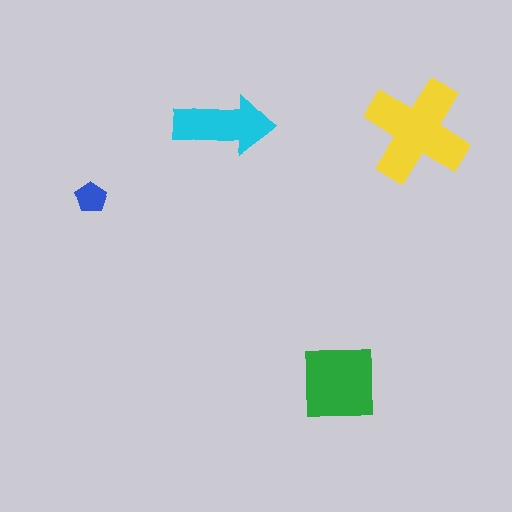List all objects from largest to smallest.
The yellow cross, the green square, the cyan arrow, the blue pentagon.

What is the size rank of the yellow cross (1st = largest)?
1st.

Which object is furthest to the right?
The yellow cross is rightmost.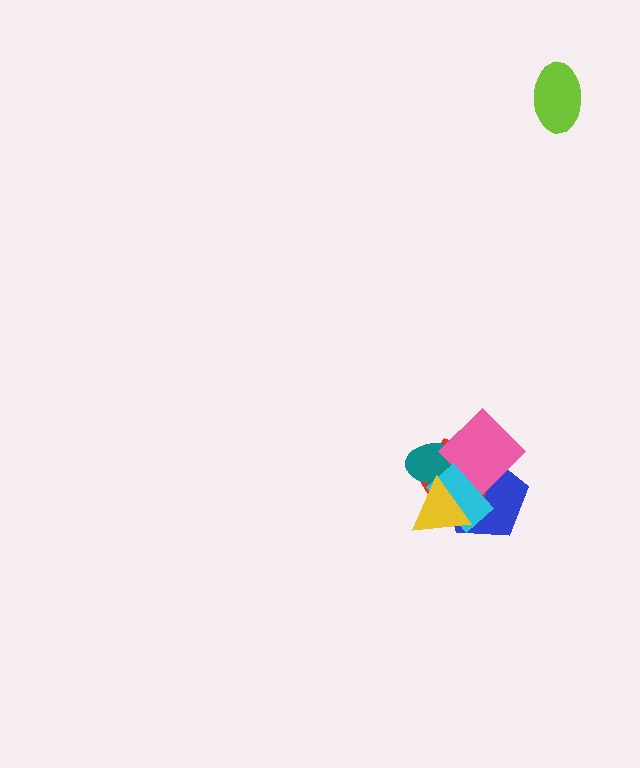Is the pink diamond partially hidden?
Yes, it is partially covered by another shape.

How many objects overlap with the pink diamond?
4 objects overlap with the pink diamond.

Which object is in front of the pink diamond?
The cyan rectangle is in front of the pink diamond.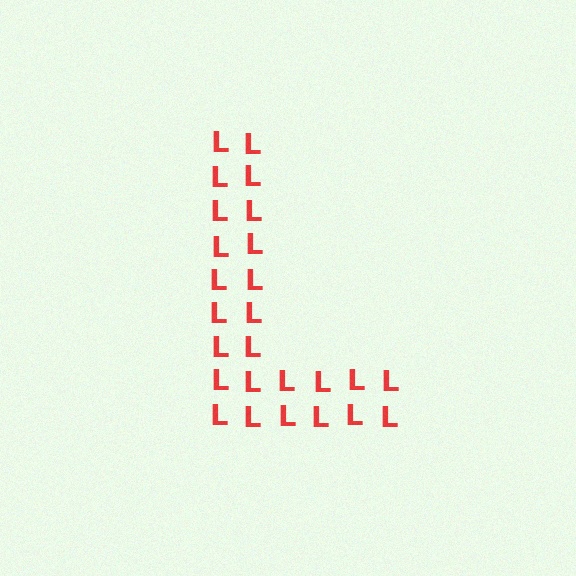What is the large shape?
The large shape is the letter L.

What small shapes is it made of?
It is made of small letter L's.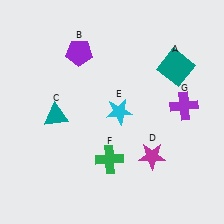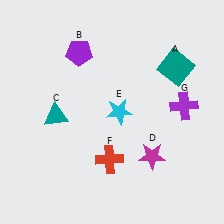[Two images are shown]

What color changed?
The cross (F) changed from green in Image 1 to red in Image 2.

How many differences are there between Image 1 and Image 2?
There is 1 difference between the two images.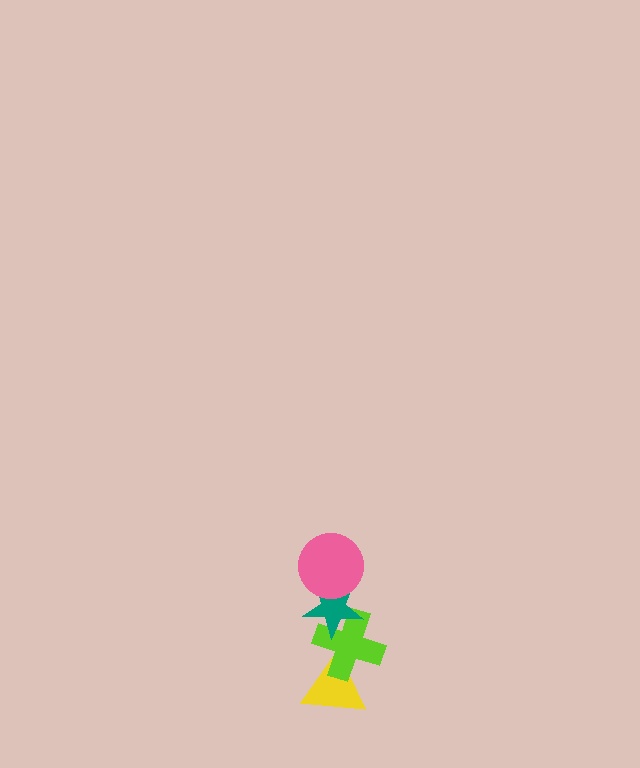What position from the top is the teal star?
The teal star is 2nd from the top.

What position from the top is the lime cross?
The lime cross is 3rd from the top.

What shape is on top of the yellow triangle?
The lime cross is on top of the yellow triangle.